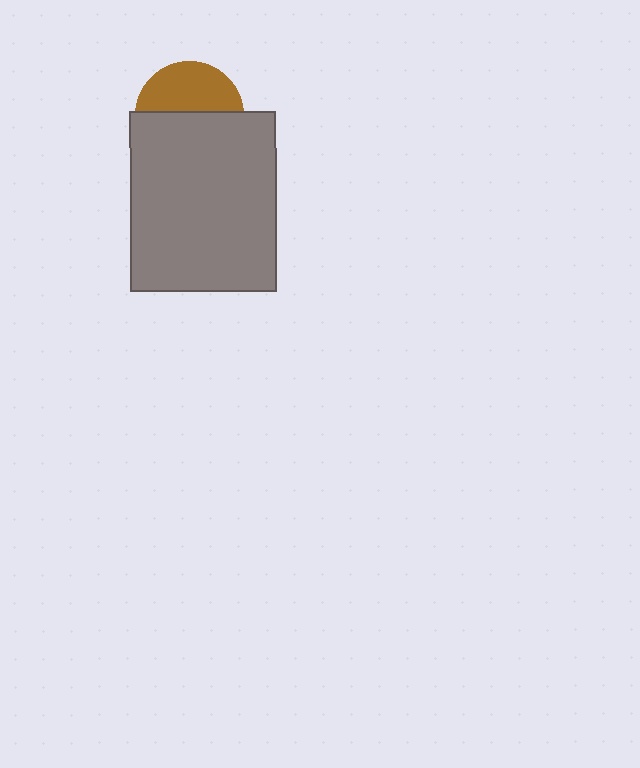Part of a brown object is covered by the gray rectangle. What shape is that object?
It is a circle.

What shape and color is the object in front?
The object in front is a gray rectangle.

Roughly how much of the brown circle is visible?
About half of it is visible (roughly 45%).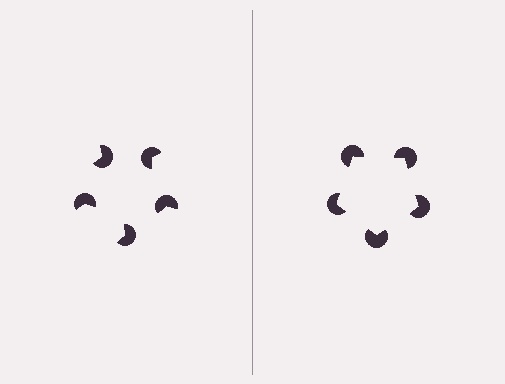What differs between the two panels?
The pac-man discs are positioned identically on both sides; only the wedge orientations differ. On the right they align to a pentagon; on the left they are misaligned.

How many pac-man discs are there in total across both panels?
10 — 5 on each side.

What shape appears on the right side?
An illusory pentagon.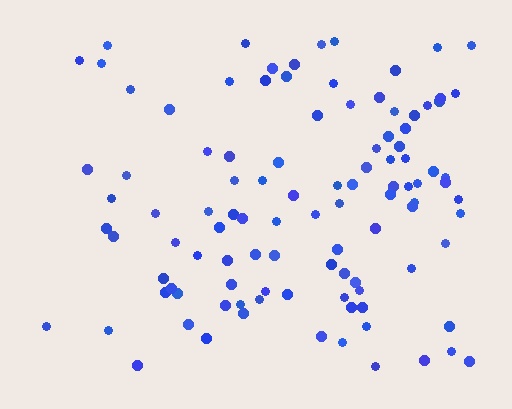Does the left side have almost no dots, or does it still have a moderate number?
Still a moderate number, just noticeably fewer than the right.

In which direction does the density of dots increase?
From left to right, with the right side densest.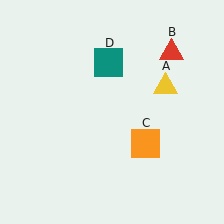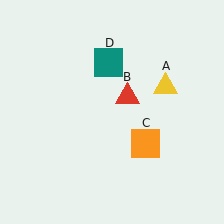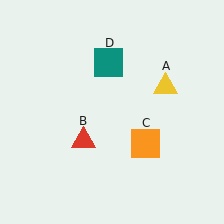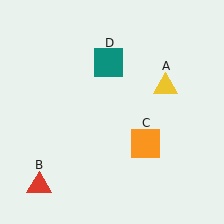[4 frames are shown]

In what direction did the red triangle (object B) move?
The red triangle (object B) moved down and to the left.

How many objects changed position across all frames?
1 object changed position: red triangle (object B).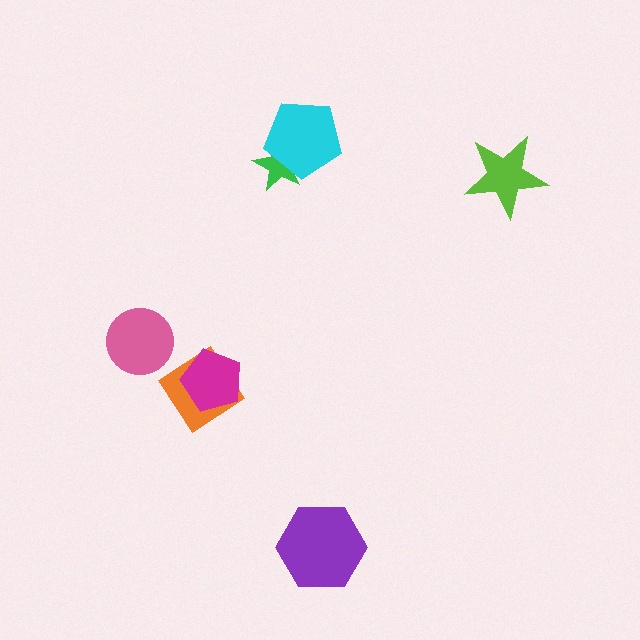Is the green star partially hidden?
Yes, it is partially covered by another shape.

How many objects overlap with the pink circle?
0 objects overlap with the pink circle.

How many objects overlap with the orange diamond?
1 object overlaps with the orange diamond.